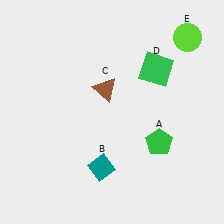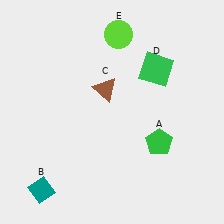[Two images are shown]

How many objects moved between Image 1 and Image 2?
2 objects moved between the two images.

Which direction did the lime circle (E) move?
The lime circle (E) moved left.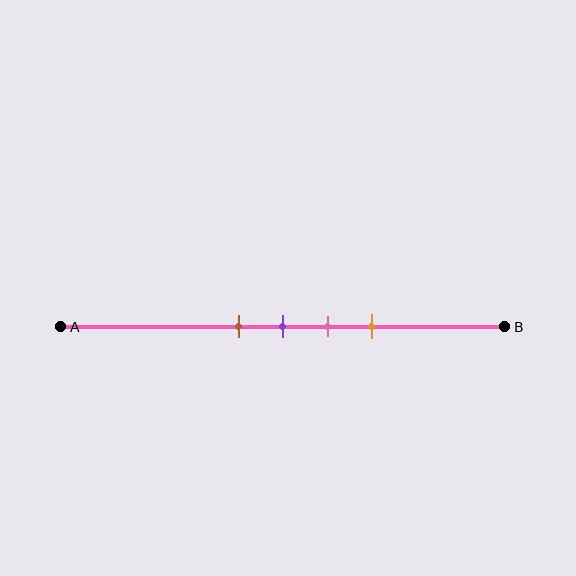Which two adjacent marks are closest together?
The brown and purple marks are the closest adjacent pair.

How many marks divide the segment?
There are 4 marks dividing the segment.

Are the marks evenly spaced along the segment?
Yes, the marks are approximately evenly spaced.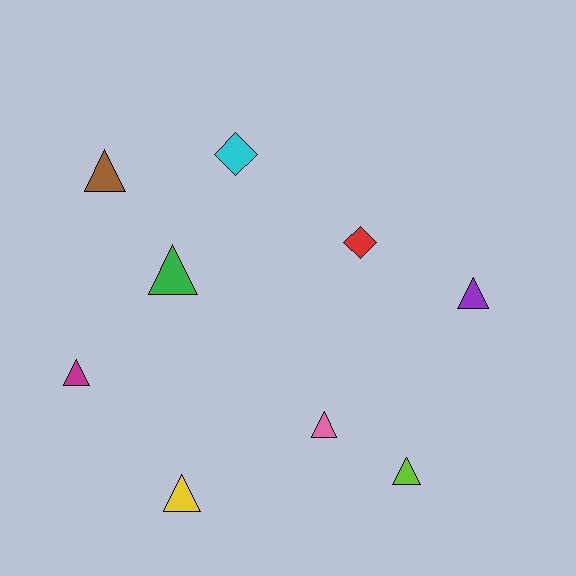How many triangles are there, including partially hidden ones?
There are 7 triangles.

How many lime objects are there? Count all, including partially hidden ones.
There is 1 lime object.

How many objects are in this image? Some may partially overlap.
There are 9 objects.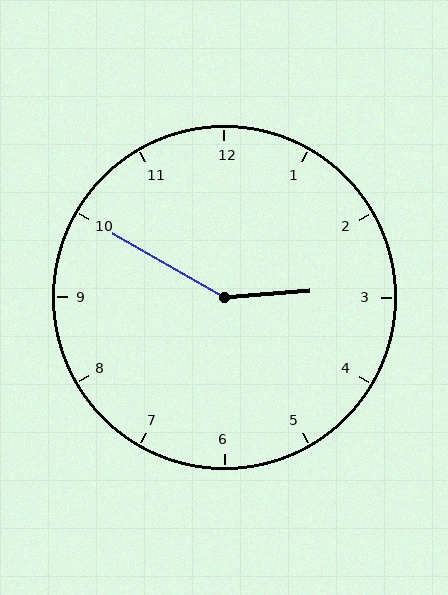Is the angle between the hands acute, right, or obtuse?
It is obtuse.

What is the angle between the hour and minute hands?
Approximately 145 degrees.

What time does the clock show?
2:50.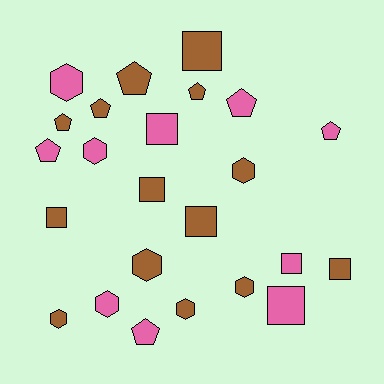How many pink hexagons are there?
There are 3 pink hexagons.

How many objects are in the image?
There are 24 objects.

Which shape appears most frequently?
Hexagon, with 8 objects.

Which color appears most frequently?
Brown, with 14 objects.